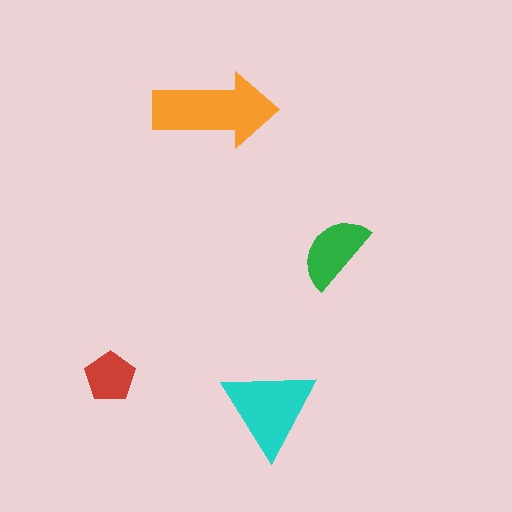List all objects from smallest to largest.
The red pentagon, the green semicircle, the cyan triangle, the orange arrow.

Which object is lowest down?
The cyan triangle is bottommost.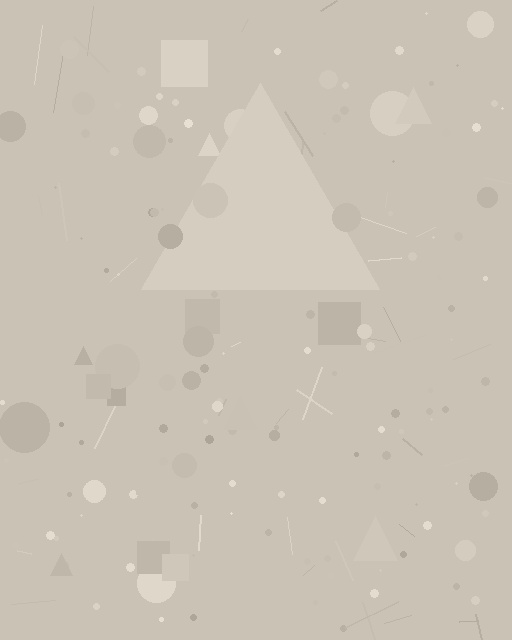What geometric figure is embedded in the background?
A triangle is embedded in the background.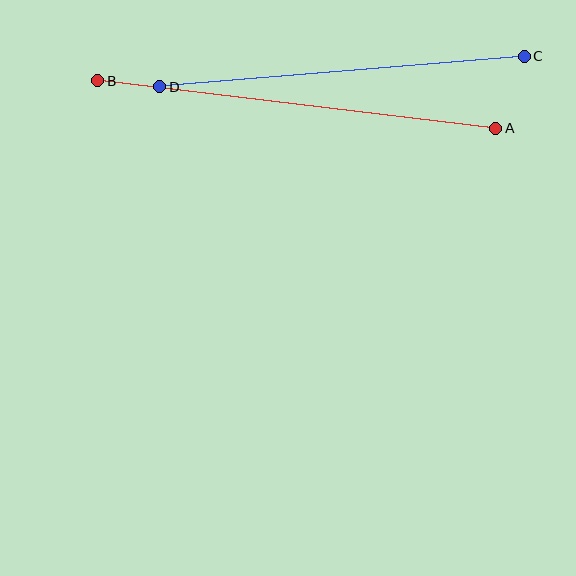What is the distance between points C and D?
The distance is approximately 366 pixels.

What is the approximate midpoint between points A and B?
The midpoint is at approximately (297, 104) pixels.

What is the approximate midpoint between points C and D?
The midpoint is at approximately (342, 71) pixels.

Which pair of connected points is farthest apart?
Points A and B are farthest apart.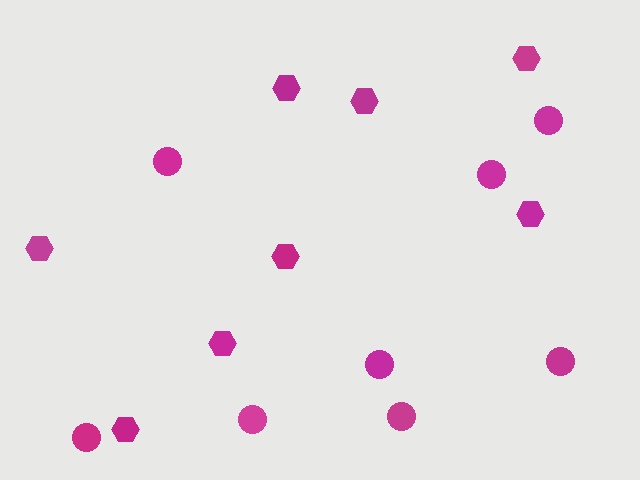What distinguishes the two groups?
There are 2 groups: one group of hexagons (8) and one group of circles (8).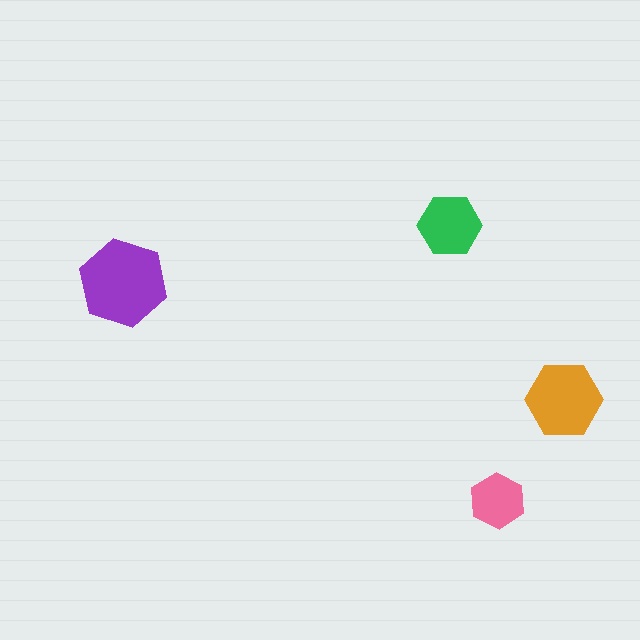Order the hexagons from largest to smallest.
the purple one, the orange one, the green one, the pink one.